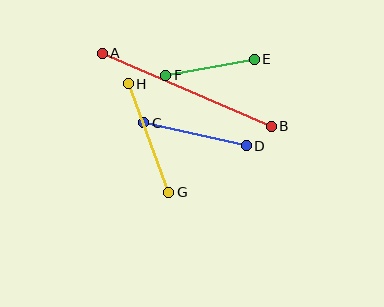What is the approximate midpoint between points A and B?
The midpoint is at approximately (187, 90) pixels.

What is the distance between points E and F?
The distance is approximately 90 pixels.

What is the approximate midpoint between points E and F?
The midpoint is at approximately (210, 67) pixels.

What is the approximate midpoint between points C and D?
The midpoint is at approximately (195, 134) pixels.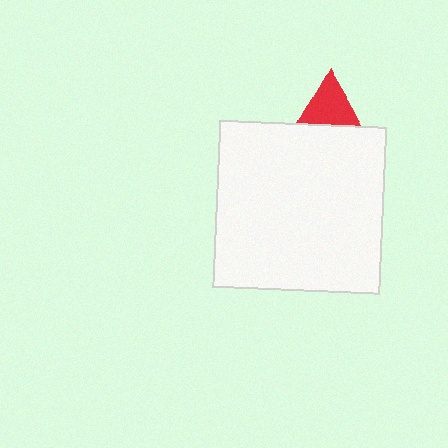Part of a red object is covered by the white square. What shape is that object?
It is a triangle.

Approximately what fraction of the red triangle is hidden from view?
Roughly 65% of the red triangle is hidden behind the white square.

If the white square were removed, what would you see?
You would see the complete red triangle.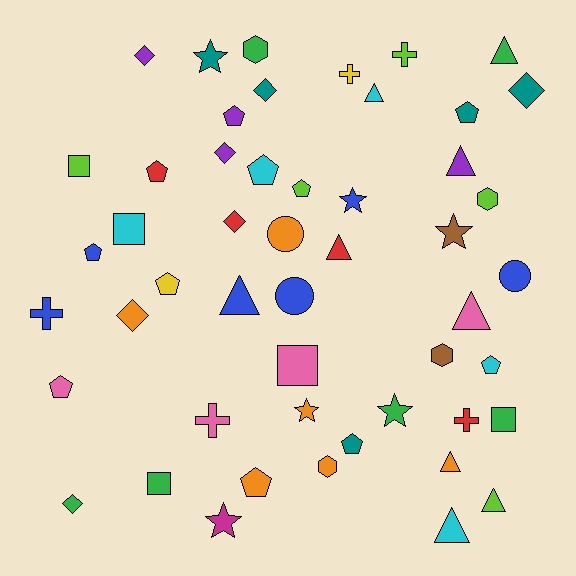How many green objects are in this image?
There are 6 green objects.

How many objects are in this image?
There are 50 objects.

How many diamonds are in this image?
There are 7 diamonds.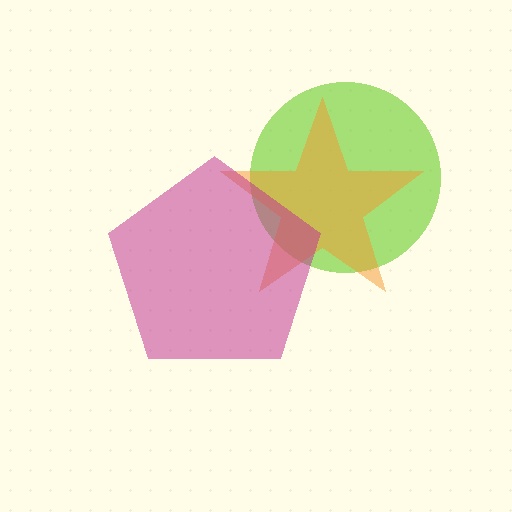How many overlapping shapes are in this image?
There are 3 overlapping shapes in the image.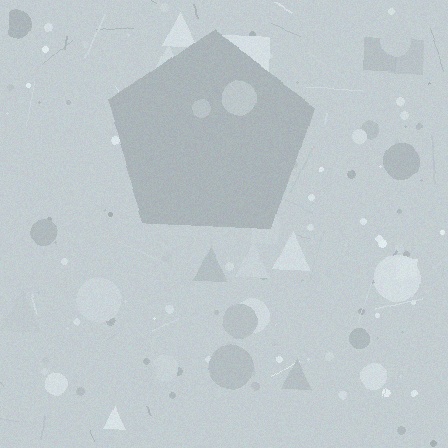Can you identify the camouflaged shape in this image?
The camouflaged shape is a pentagon.